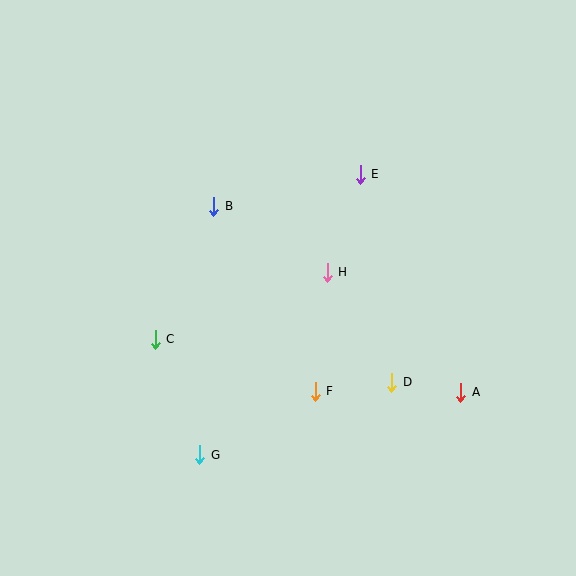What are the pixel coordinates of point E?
Point E is at (360, 174).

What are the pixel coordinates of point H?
Point H is at (327, 272).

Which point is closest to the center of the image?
Point H at (327, 272) is closest to the center.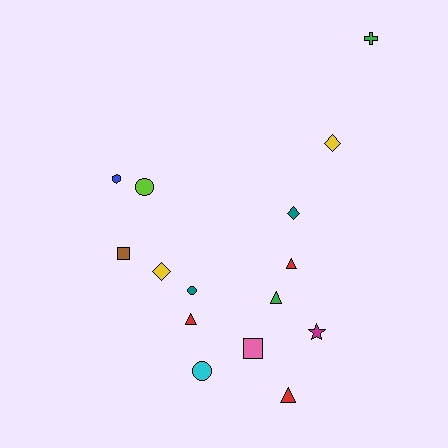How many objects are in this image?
There are 15 objects.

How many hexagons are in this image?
There is 1 hexagon.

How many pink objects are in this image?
There is 1 pink object.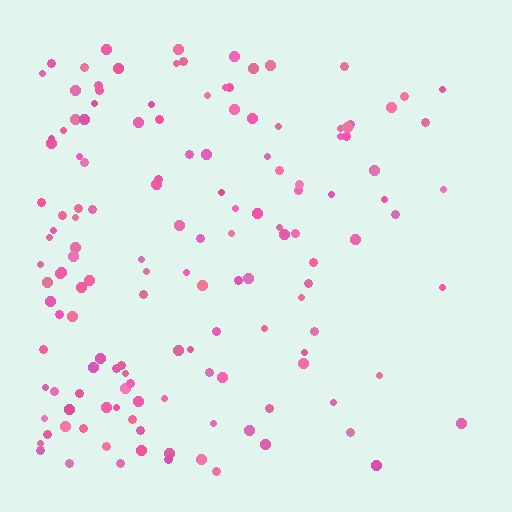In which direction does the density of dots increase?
From right to left, with the left side densest.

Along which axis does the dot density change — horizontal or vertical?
Horizontal.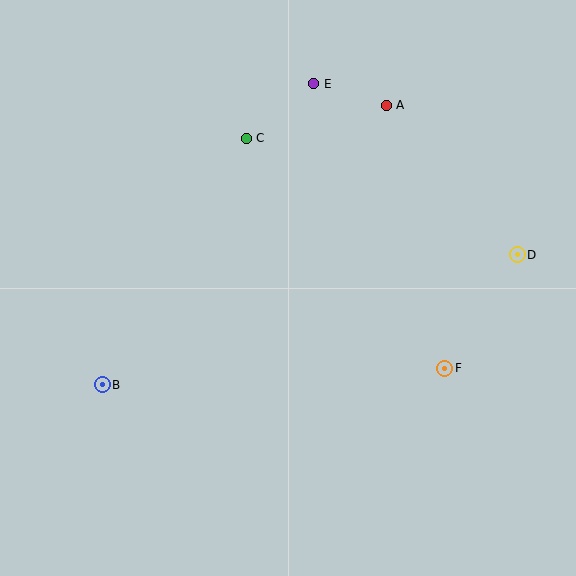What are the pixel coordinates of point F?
Point F is at (445, 368).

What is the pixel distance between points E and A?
The distance between E and A is 76 pixels.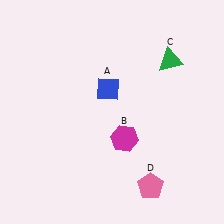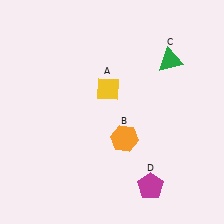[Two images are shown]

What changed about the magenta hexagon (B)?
In Image 1, B is magenta. In Image 2, it changed to orange.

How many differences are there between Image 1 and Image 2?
There are 3 differences between the two images.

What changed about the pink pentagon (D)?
In Image 1, D is pink. In Image 2, it changed to magenta.